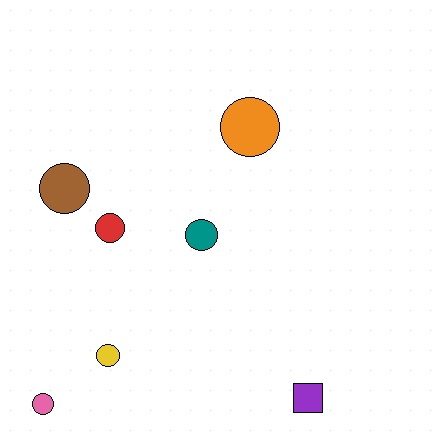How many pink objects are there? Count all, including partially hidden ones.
There is 1 pink object.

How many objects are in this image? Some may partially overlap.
There are 7 objects.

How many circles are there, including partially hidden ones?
There are 6 circles.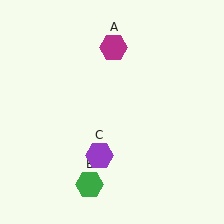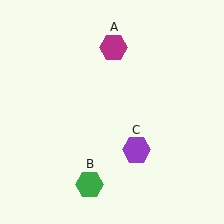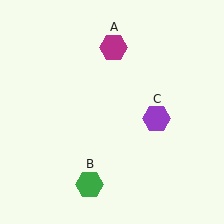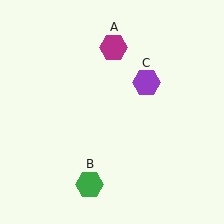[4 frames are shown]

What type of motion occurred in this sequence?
The purple hexagon (object C) rotated counterclockwise around the center of the scene.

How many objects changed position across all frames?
1 object changed position: purple hexagon (object C).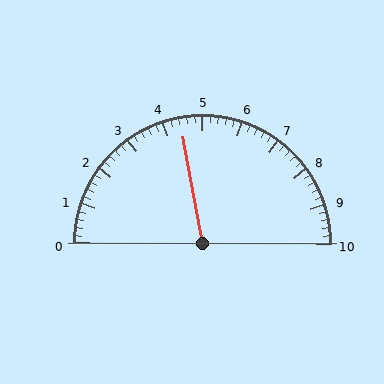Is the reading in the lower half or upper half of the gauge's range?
The reading is in the lower half of the range (0 to 10).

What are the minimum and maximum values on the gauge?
The gauge ranges from 0 to 10.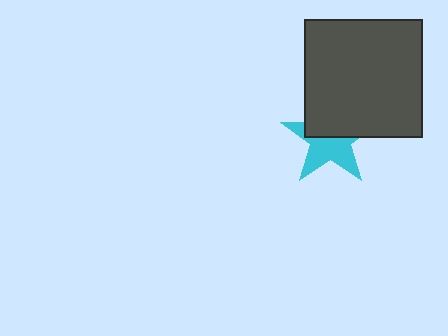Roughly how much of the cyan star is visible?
About half of it is visible (roughly 54%).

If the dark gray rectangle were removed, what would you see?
You would see the complete cyan star.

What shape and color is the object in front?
The object in front is a dark gray rectangle.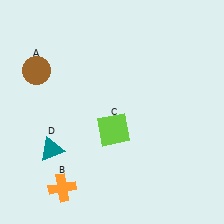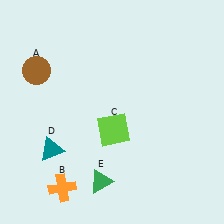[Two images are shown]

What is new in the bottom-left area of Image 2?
A green triangle (E) was added in the bottom-left area of Image 2.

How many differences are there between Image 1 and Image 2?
There is 1 difference between the two images.